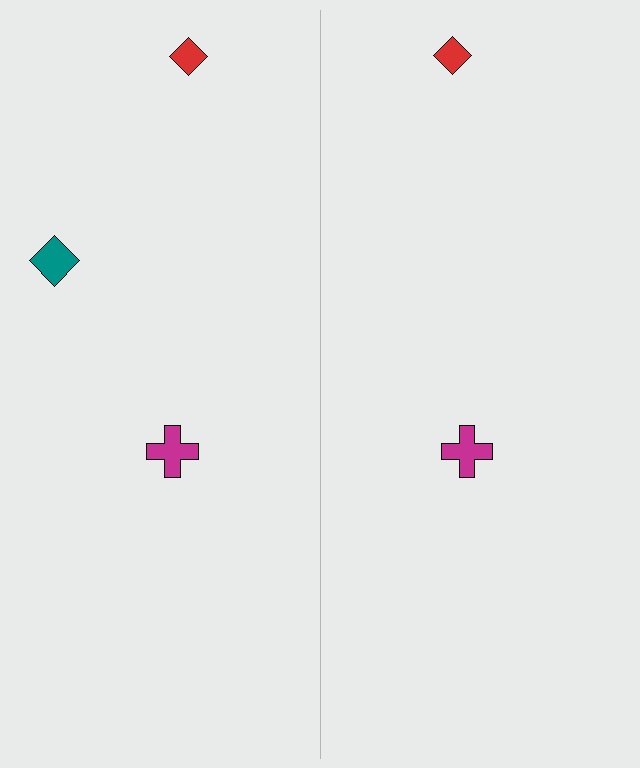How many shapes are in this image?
There are 5 shapes in this image.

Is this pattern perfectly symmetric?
No, the pattern is not perfectly symmetric. A teal diamond is missing from the right side.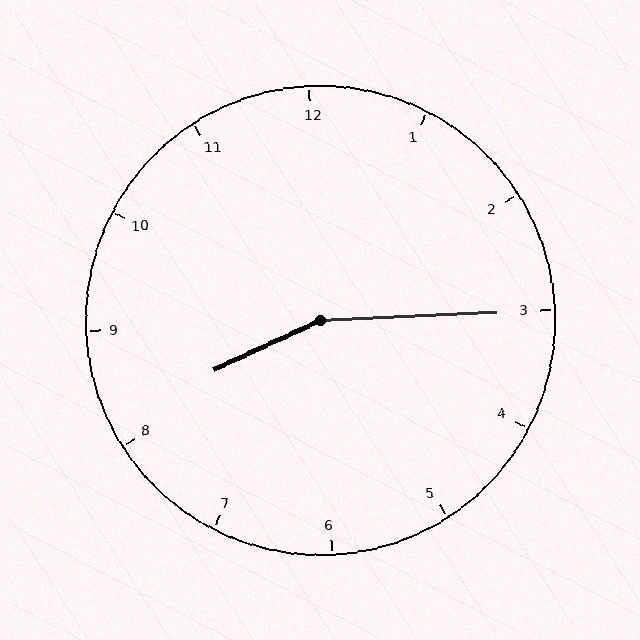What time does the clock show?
8:15.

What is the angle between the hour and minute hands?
Approximately 158 degrees.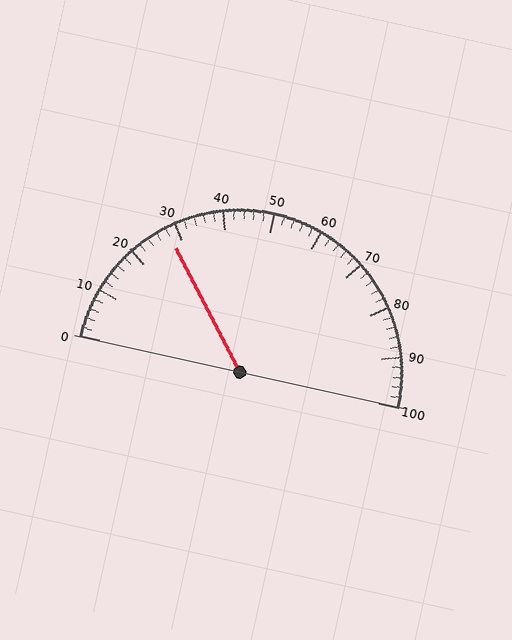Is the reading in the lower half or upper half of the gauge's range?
The reading is in the lower half of the range (0 to 100).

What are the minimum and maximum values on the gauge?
The gauge ranges from 0 to 100.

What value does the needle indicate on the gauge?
The needle indicates approximately 28.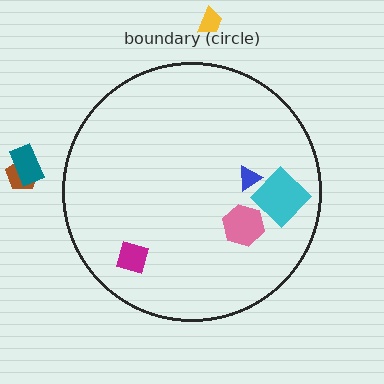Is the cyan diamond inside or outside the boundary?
Inside.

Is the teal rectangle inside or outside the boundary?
Outside.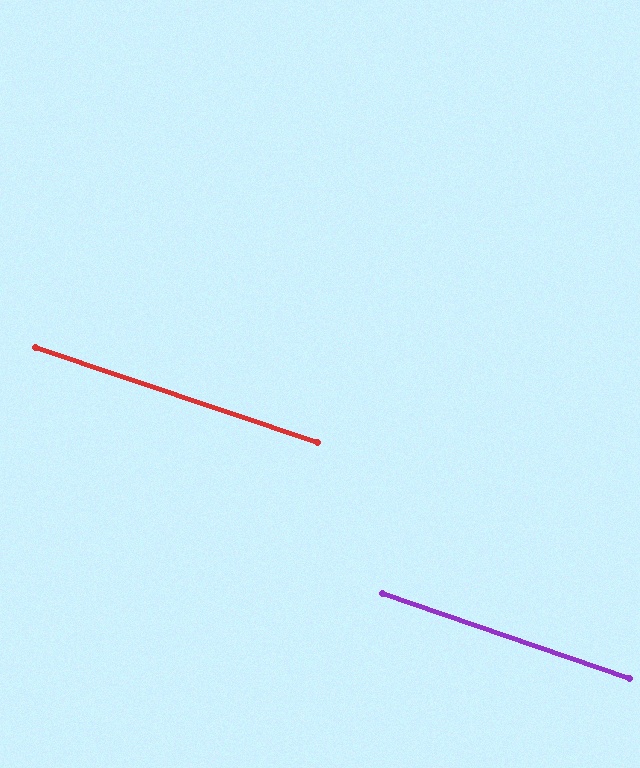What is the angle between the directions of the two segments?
Approximately 0 degrees.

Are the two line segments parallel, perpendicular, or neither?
Parallel — their directions differ by only 0.2°.